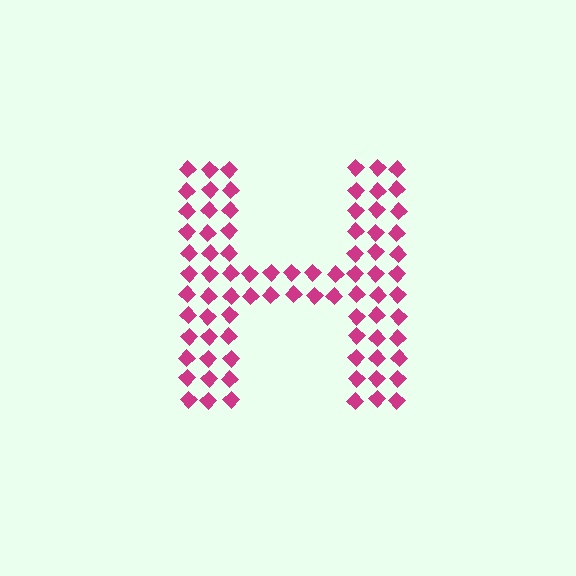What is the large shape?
The large shape is the letter H.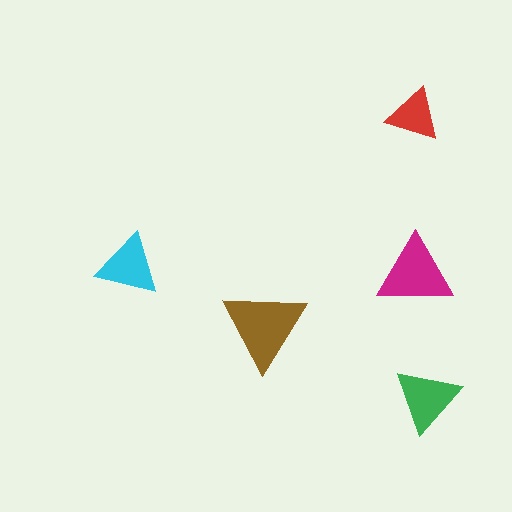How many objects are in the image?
There are 5 objects in the image.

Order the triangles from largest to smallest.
the brown one, the magenta one, the green one, the cyan one, the red one.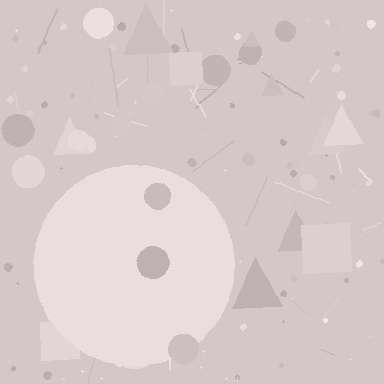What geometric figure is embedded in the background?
A circle is embedded in the background.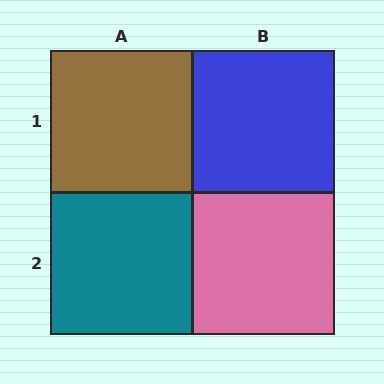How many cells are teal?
1 cell is teal.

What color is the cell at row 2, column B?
Pink.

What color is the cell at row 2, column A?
Teal.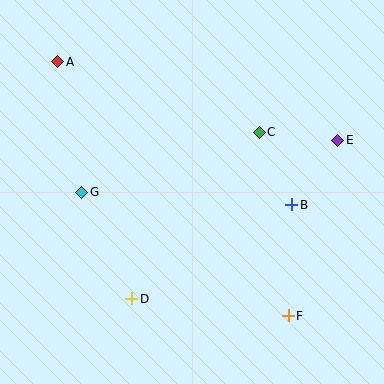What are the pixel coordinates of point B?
Point B is at (292, 205).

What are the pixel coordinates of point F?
Point F is at (288, 316).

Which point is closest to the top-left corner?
Point A is closest to the top-left corner.